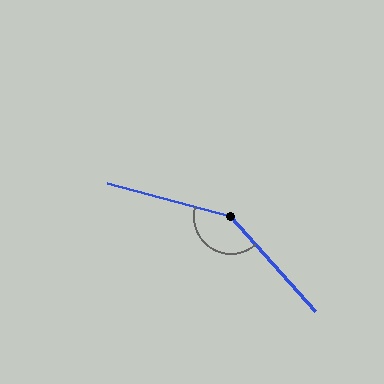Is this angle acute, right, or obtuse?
It is obtuse.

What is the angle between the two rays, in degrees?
Approximately 147 degrees.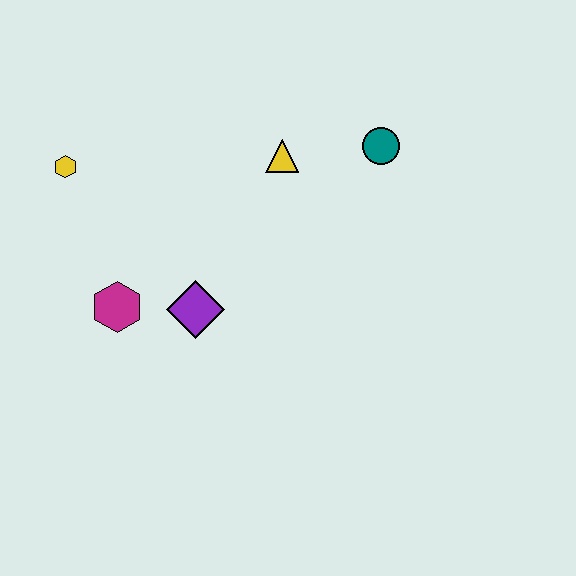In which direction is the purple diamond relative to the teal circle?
The purple diamond is to the left of the teal circle.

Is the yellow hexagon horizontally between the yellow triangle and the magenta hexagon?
No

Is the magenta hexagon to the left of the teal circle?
Yes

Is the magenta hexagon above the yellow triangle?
No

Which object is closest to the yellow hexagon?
The magenta hexagon is closest to the yellow hexagon.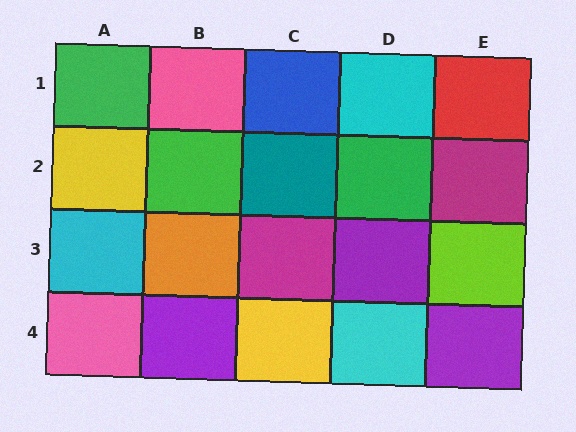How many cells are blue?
1 cell is blue.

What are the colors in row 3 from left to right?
Cyan, orange, magenta, purple, lime.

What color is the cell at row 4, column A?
Pink.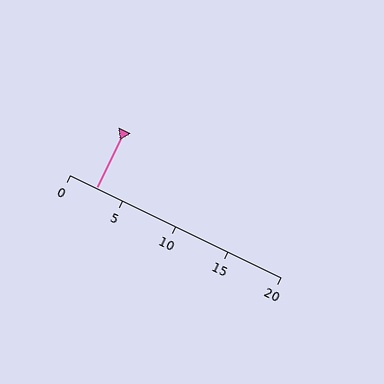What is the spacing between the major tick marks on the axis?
The major ticks are spaced 5 apart.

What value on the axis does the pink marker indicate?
The marker indicates approximately 2.5.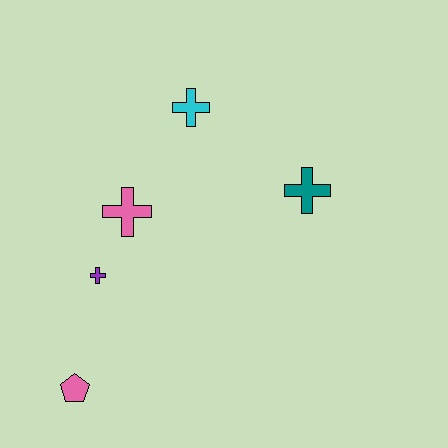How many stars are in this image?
There are no stars.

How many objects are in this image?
There are 5 objects.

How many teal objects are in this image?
There is 1 teal object.